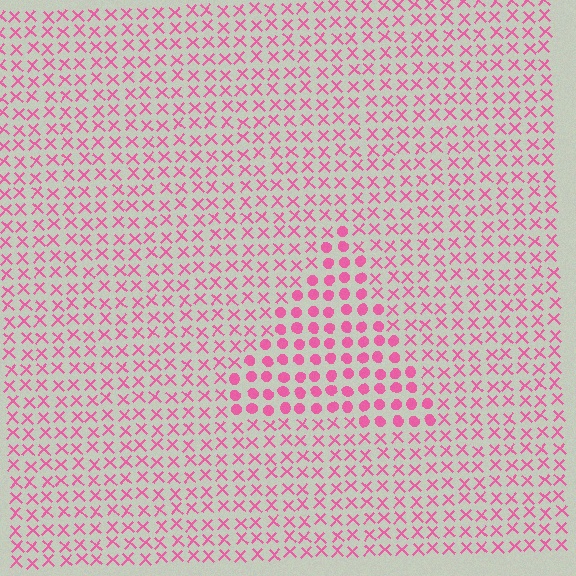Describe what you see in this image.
The image is filled with small pink elements arranged in a uniform grid. A triangle-shaped region contains circles, while the surrounding area contains X marks. The boundary is defined purely by the change in element shape.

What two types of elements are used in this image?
The image uses circles inside the triangle region and X marks outside it.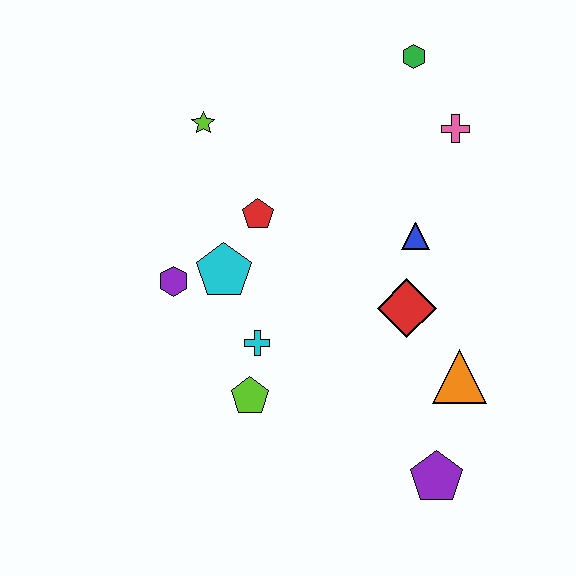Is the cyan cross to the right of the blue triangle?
No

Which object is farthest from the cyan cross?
The green hexagon is farthest from the cyan cross.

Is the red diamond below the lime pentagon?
No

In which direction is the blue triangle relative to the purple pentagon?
The blue triangle is above the purple pentagon.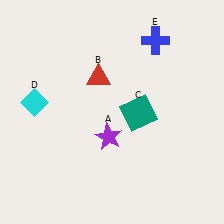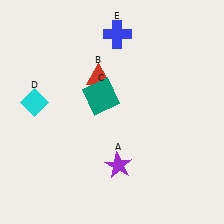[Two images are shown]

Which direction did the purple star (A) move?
The purple star (A) moved down.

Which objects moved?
The objects that moved are: the purple star (A), the teal square (C), the blue cross (E).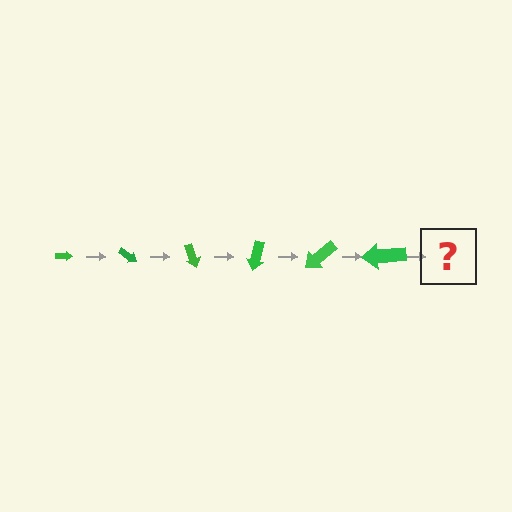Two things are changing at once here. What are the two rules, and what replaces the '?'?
The two rules are that the arrow grows larger each step and it rotates 35 degrees each step. The '?' should be an arrow, larger than the previous one and rotated 210 degrees from the start.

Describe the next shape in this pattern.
It should be an arrow, larger than the previous one and rotated 210 degrees from the start.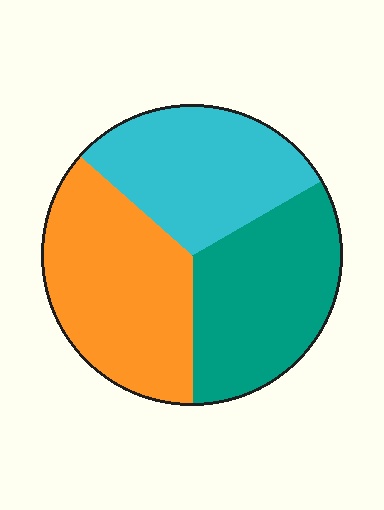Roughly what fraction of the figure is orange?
Orange covers about 35% of the figure.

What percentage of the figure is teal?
Teal covers 33% of the figure.